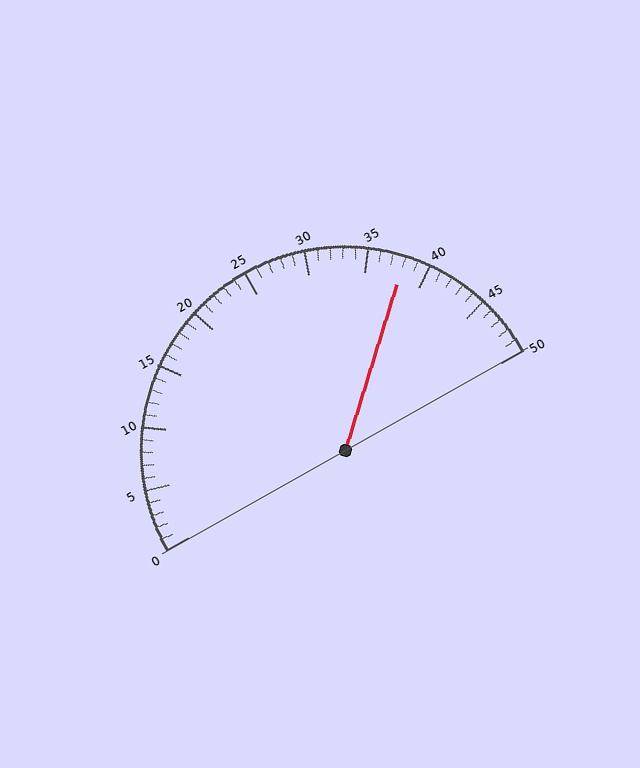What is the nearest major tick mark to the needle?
The nearest major tick mark is 40.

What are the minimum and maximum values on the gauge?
The gauge ranges from 0 to 50.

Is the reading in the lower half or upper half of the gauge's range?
The reading is in the upper half of the range (0 to 50).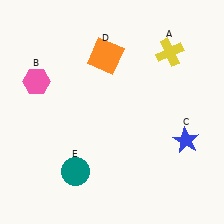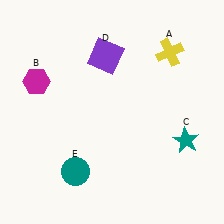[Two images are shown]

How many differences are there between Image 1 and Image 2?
There are 3 differences between the two images.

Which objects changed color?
B changed from pink to magenta. C changed from blue to teal. D changed from orange to purple.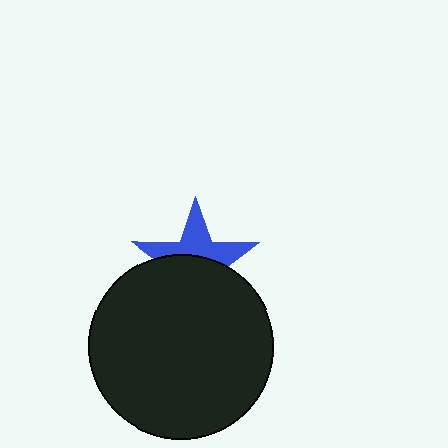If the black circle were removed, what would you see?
You would see the complete blue star.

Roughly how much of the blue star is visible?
About half of it is visible (roughly 46%).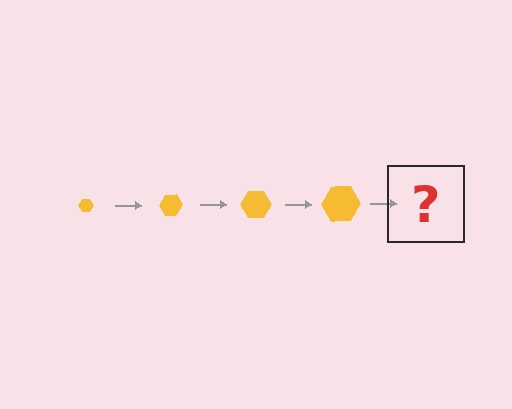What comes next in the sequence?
The next element should be a yellow hexagon, larger than the previous one.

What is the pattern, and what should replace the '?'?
The pattern is that the hexagon gets progressively larger each step. The '?' should be a yellow hexagon, larger than the previous one.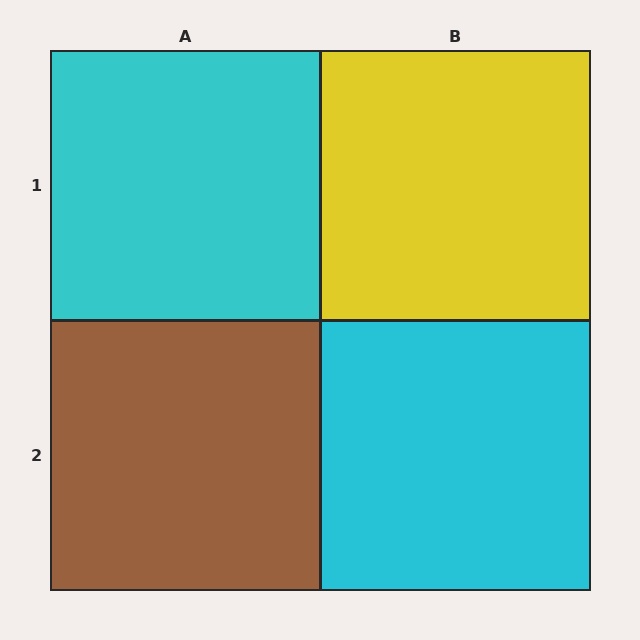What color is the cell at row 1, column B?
Yellow.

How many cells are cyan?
2 cells are cyan.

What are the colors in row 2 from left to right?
Brown, cyan.